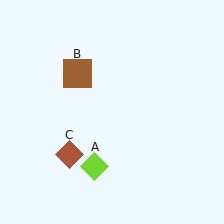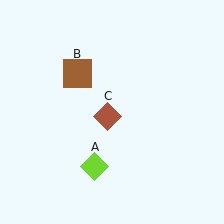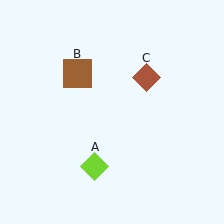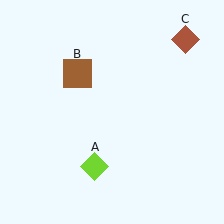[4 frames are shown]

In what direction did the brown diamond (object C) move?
The brown diamond (object C) moved up and to the right.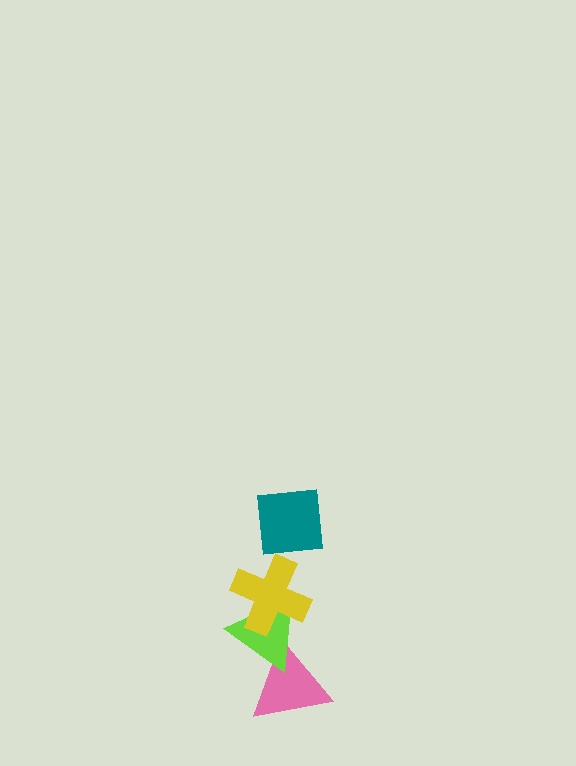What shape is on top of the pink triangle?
The lime triangle is on top of the pink triangle.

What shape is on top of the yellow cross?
The teal square is on top of the yellow cross.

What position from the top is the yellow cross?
The yellow cross is 2nd from the top.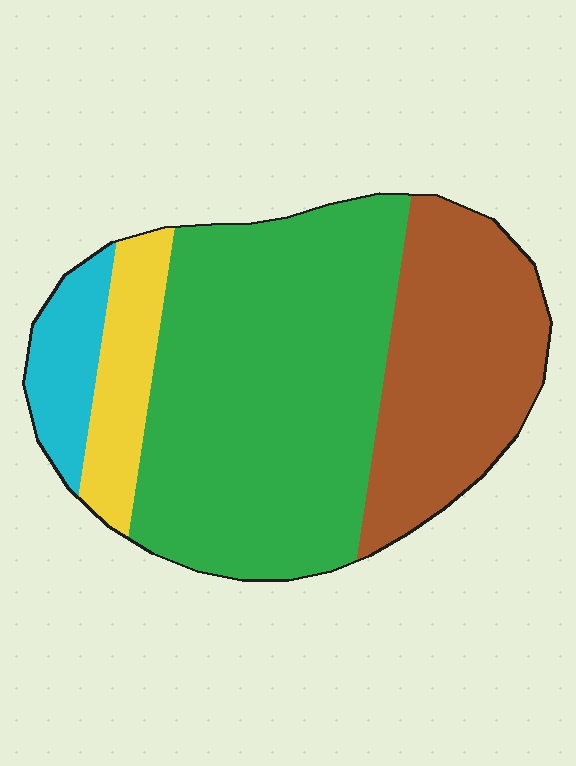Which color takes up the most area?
Green, at roughly 55%.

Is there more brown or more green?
Green.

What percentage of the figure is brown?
Brown covers around 30% of the figure.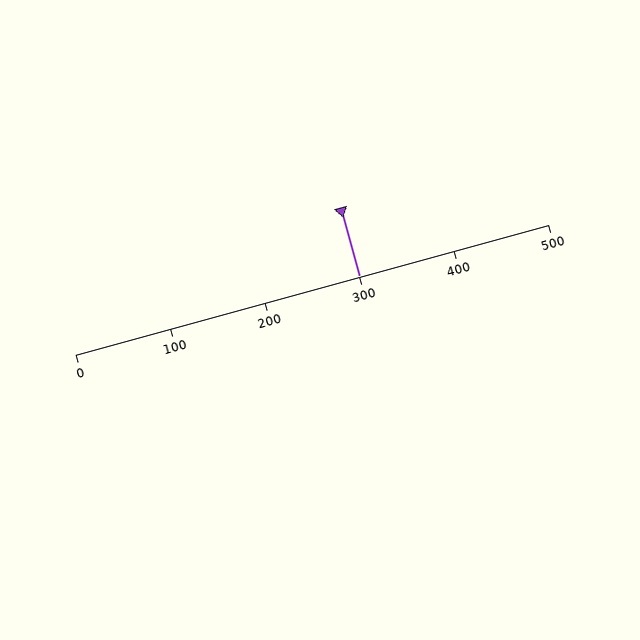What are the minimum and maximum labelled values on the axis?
The axis runs from 0 to 500.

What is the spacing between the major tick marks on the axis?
The major ticks are spaced 100 apart.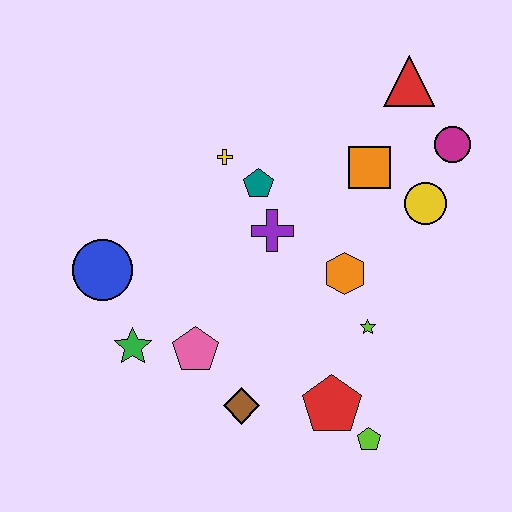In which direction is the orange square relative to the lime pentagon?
The orange square is above the lime pentagon.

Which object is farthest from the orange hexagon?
The blue circle is farthest from the orange hexagon.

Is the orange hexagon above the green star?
Yes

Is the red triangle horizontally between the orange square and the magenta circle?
Yes